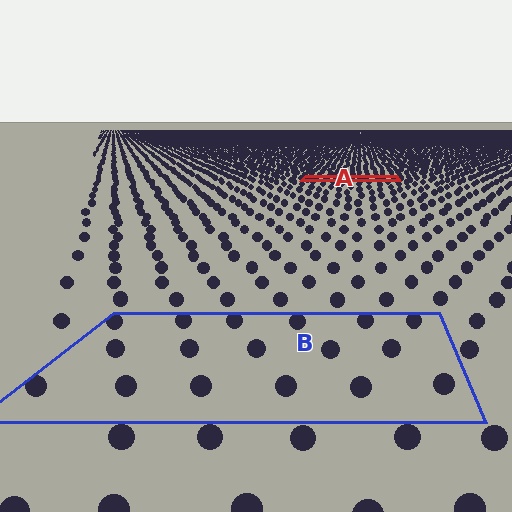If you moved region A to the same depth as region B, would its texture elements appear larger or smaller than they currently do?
They would appear larger. At a closer depth, the same texture elements are projected at a bigger on-screen size.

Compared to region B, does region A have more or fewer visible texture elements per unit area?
Region A has more texture elements per unit area — they are packed more densely because it is farther away.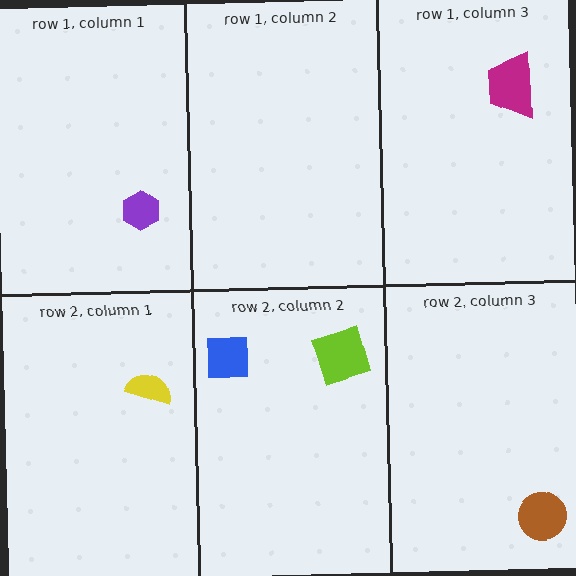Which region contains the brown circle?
The row 2, column 3 region.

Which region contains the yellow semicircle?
The row 2, column 1 region.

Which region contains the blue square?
The row 2, column 2 region.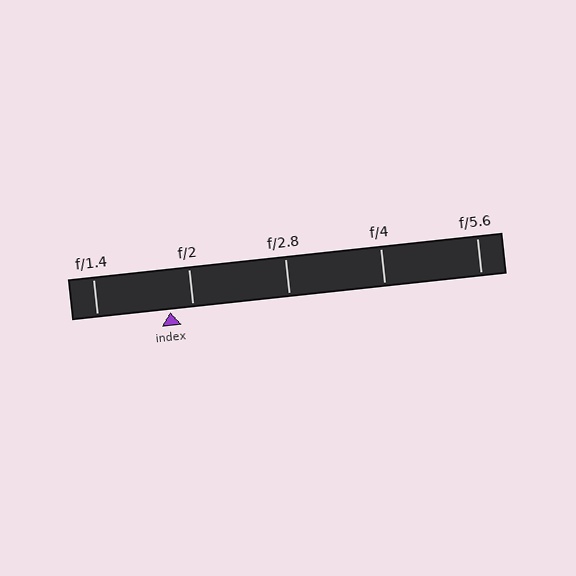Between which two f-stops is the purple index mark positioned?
The index mark is between f/1.4 and f/2.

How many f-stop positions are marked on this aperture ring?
There are 5 f-stop positions marked.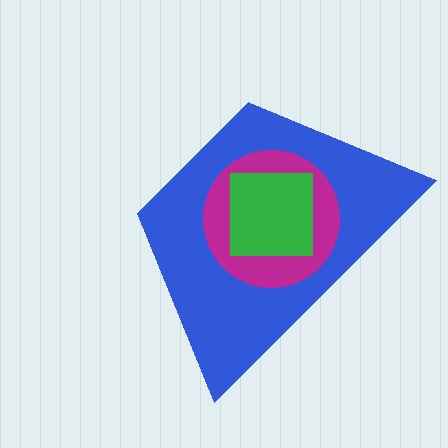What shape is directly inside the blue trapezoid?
The magenta circle.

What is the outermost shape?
The blue trapezoid.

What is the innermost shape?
The green square.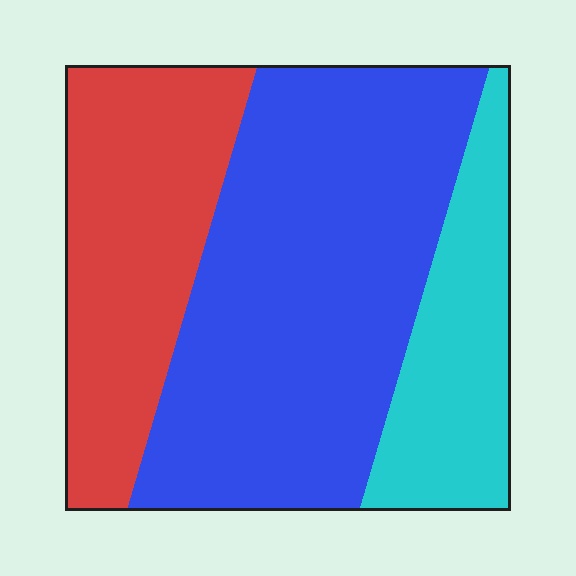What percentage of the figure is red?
Red takes up between a quarter and a half of the figure.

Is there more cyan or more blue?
Blue.